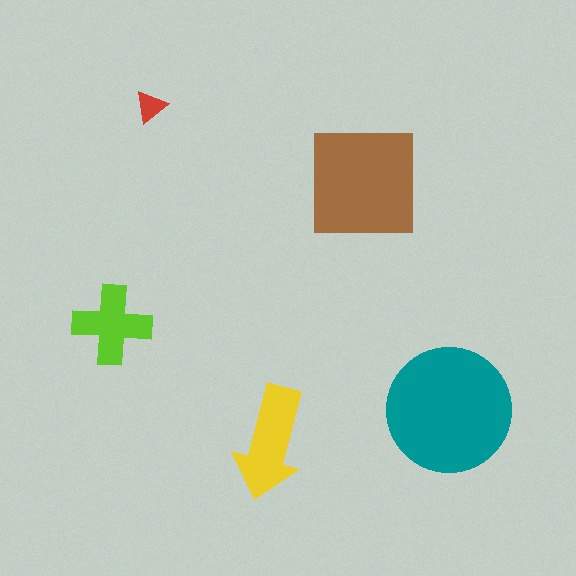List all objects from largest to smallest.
The teal circle, the brown square, the yellow arrow, the lime cross, the red triangle.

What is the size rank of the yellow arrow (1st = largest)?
3rd.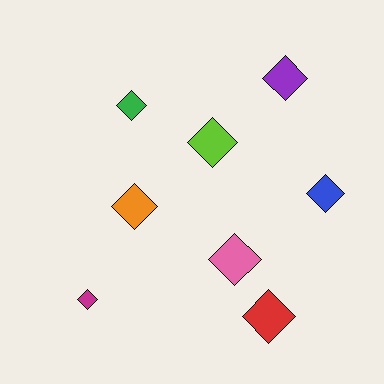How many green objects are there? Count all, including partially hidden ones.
There is 1 green object.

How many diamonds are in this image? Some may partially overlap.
There are 8 diamonds.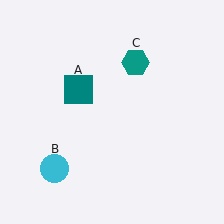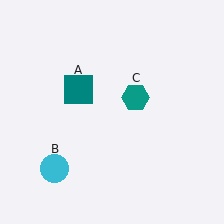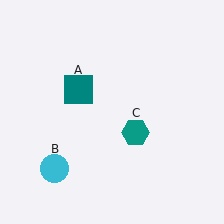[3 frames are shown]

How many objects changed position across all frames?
1 object changed position: teal hexagon (object C).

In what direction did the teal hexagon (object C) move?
The teal hexagon (object C) moved down.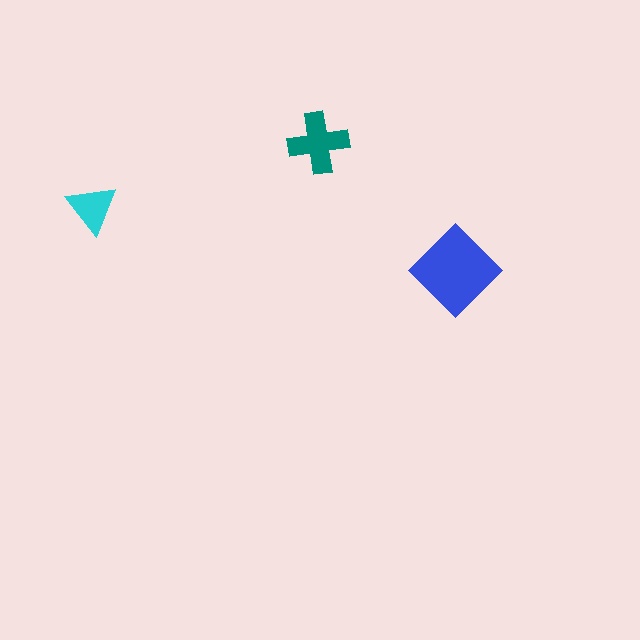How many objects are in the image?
There are 3 objects in the image.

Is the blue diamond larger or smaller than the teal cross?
Larger.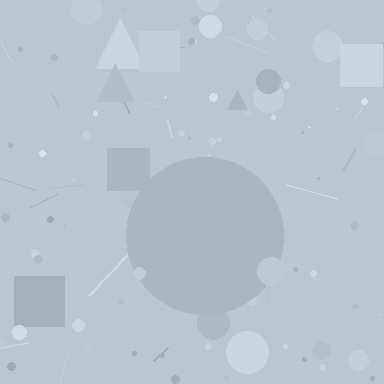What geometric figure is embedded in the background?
A circle is embedded in the background.